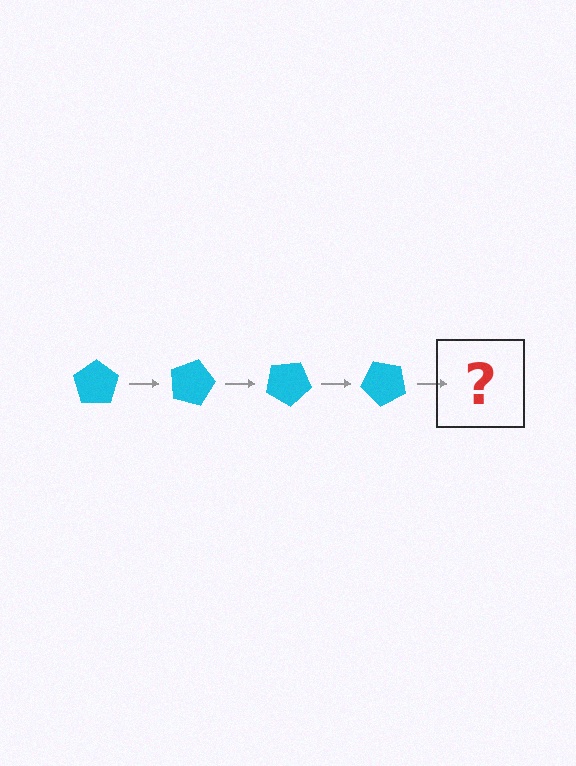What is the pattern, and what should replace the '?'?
The pattern is that the pentagon rotates 15 degrees each step. The '?' should be a cyan pentagon rotated 60 degrees.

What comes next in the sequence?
The next element should be a cyan pentagon rotated 60 degrees.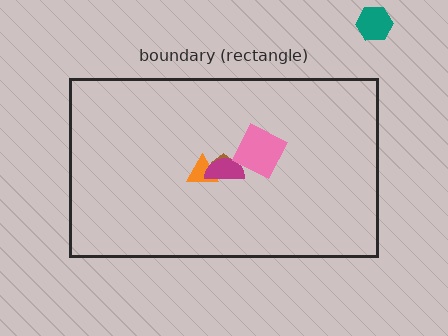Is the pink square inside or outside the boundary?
Inside.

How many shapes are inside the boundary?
4 inside, 1 outside.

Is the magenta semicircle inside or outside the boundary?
Inside.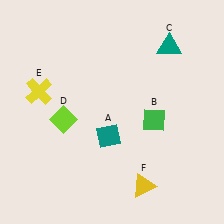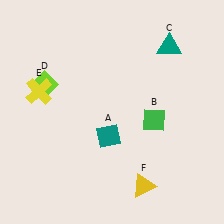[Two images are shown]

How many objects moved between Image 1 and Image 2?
1 object moved between the two images.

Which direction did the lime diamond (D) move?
The lime diamond (D) moved up.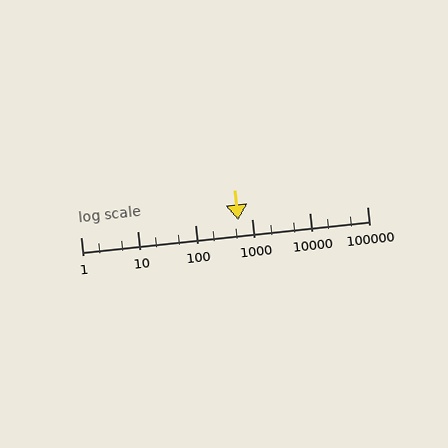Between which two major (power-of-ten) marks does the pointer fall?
The pointer is between 100 and 1000.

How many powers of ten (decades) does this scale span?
The scale spans 5 decades, from 1 to 100000.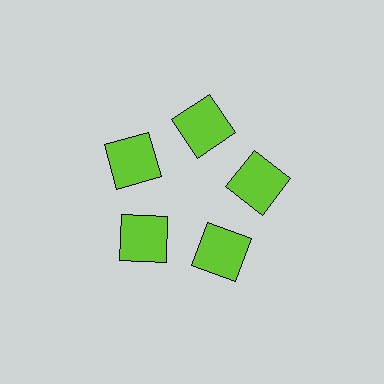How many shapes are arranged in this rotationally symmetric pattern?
There are 5 shapes, arranged in 5 groups of 1.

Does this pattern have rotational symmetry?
Yes, this pattern has 5-fold rotational symmetry. It looks the same after rotating 72 degrees around the center.